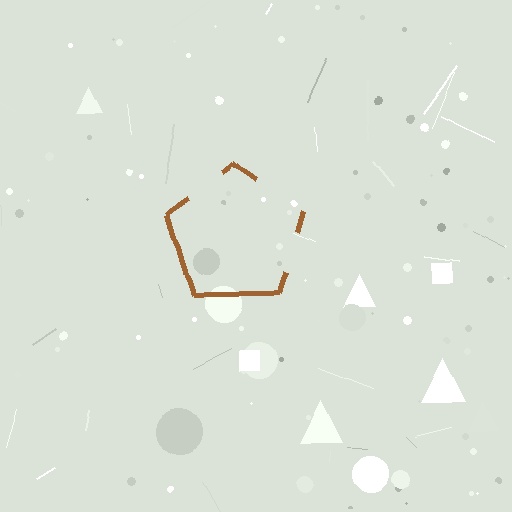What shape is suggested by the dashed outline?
The dashed outline suggests a pentagon.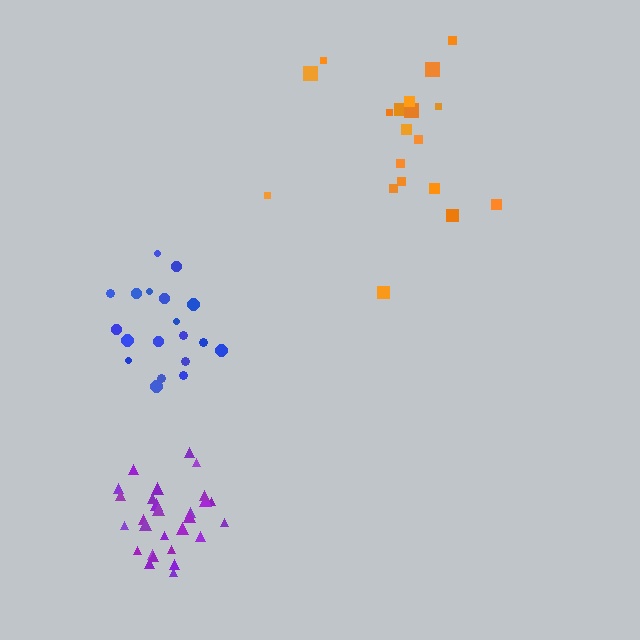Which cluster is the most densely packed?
Purple.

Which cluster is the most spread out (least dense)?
Orange.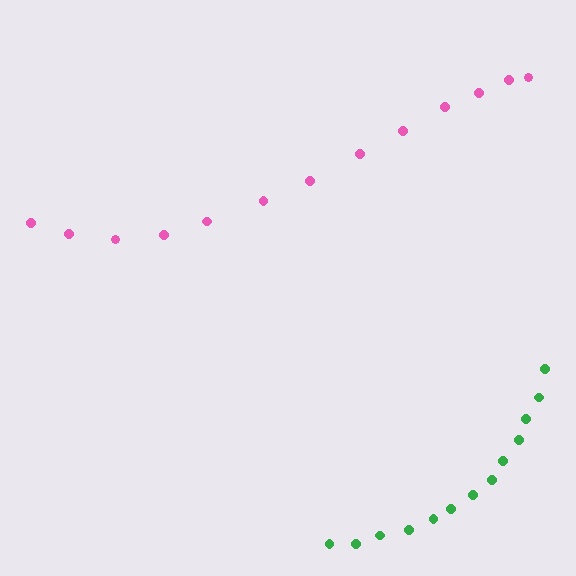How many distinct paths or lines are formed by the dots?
There are 2 distinct paths.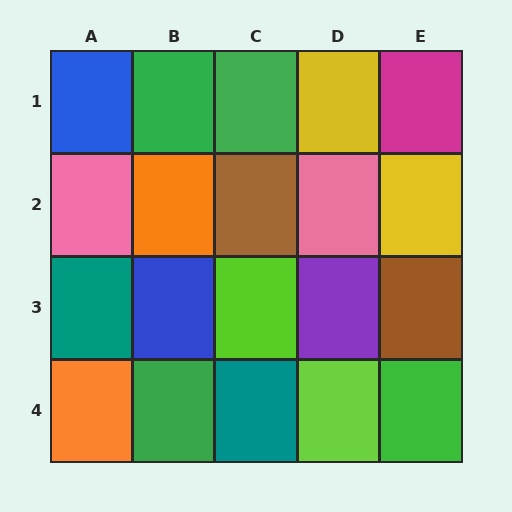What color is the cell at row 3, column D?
Purple.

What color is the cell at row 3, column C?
Lime.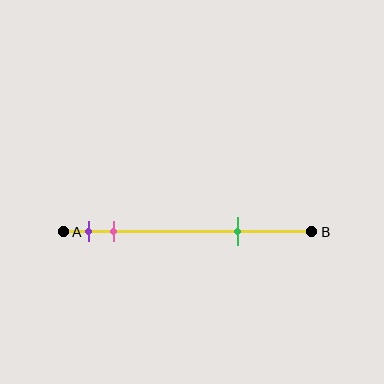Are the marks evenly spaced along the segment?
No, the marks are not evenly spaced.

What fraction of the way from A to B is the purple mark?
The purple mark is approximately 10% (0.1) of the way from A to B.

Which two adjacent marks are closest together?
The purple and pink marks are the closest adjacent pair.